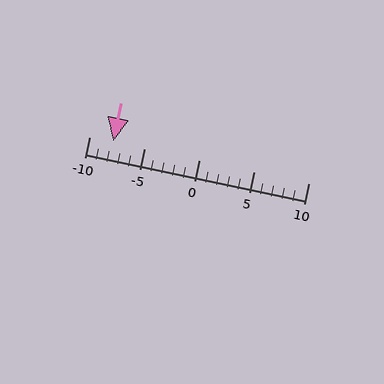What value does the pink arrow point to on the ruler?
The pink arrow points to approximately -8.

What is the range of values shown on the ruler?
The ruler shows values from -10 to 10.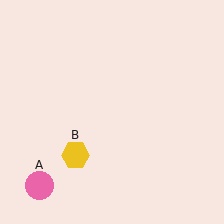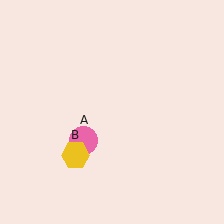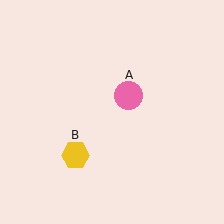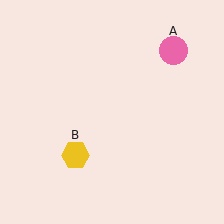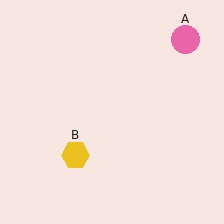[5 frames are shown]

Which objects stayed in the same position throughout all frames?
Yellow hexagon (object B) remained stationary.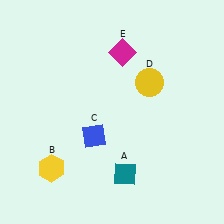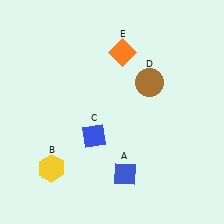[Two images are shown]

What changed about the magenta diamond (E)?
In Image 1, E is magenta. In Image 2, it changed to orange.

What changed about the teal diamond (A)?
In Image 1, A is teal. In Image 2, it changed to blue.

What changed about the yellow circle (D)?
In Image 1, D is yellow. In Image 2, it changed to brown.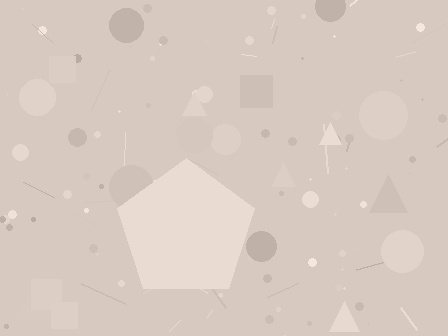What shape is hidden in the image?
A pentagon is hidden in the image.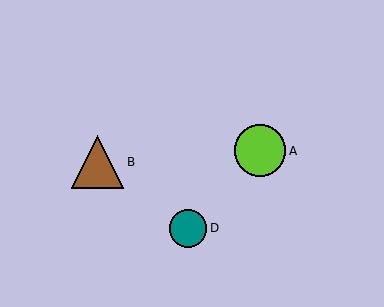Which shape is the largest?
The brown triangle (labeled B) is the largest.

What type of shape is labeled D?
Shape D is a teal circle.